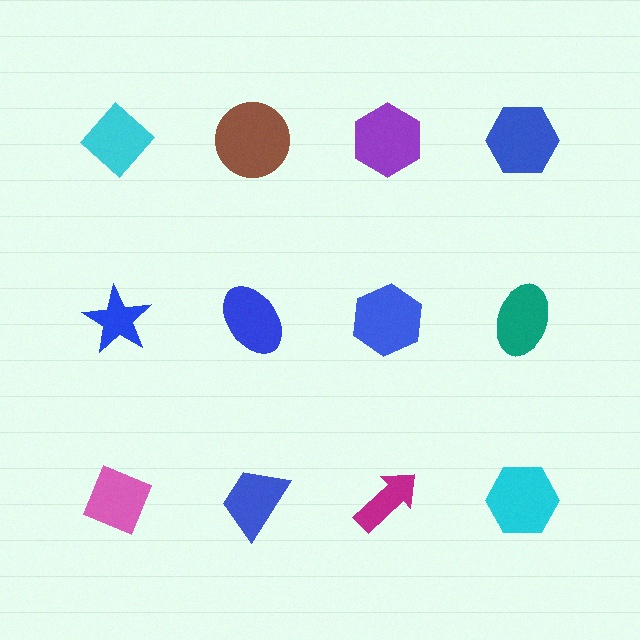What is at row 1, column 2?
A brown circle.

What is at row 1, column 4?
A blue hexagon.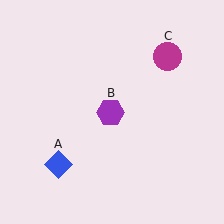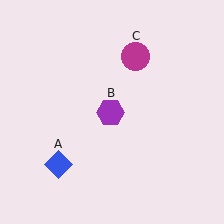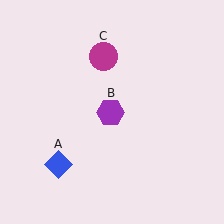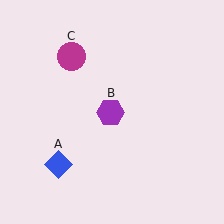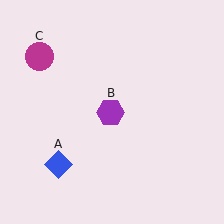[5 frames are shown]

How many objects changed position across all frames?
1 object changed position: magenta circle (object C).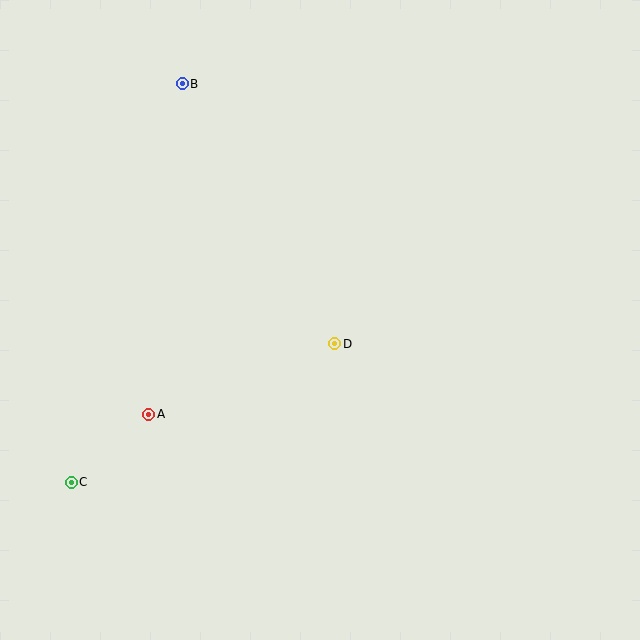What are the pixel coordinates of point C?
Point C is at (71, 482).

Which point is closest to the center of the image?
Point D at (335, 344) is closest to the center.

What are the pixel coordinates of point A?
Point A is at (149, 414).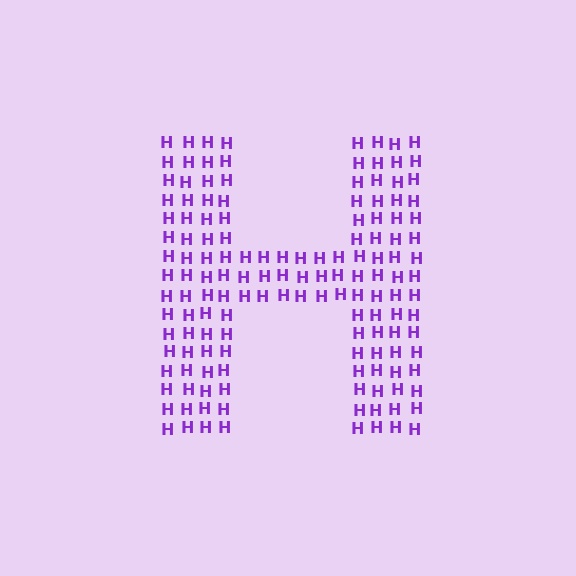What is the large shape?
The large shape is the letter H.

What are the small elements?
The small elements are letter H's.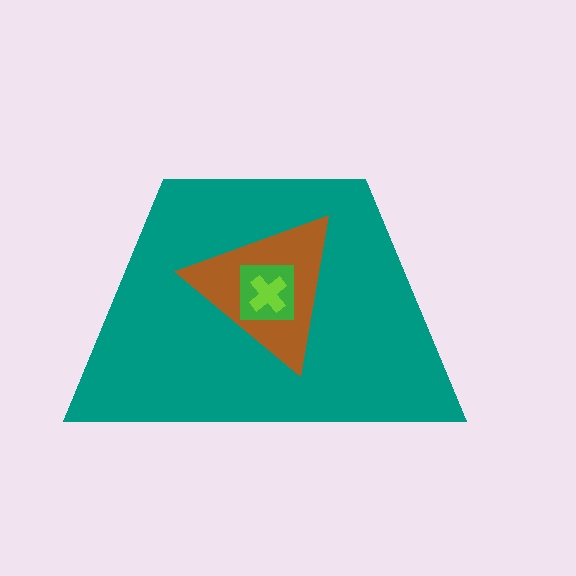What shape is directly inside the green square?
The lime cross.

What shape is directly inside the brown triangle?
The green square.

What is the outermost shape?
The teal trapezoid.